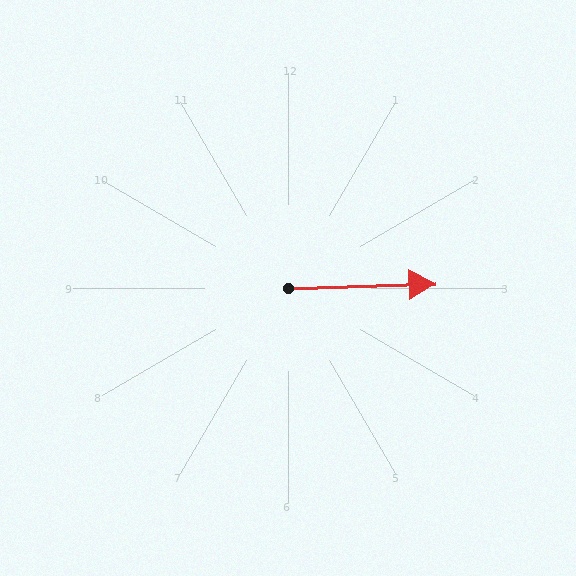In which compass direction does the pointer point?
East.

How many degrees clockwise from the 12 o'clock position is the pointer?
Approximately 88 degrees.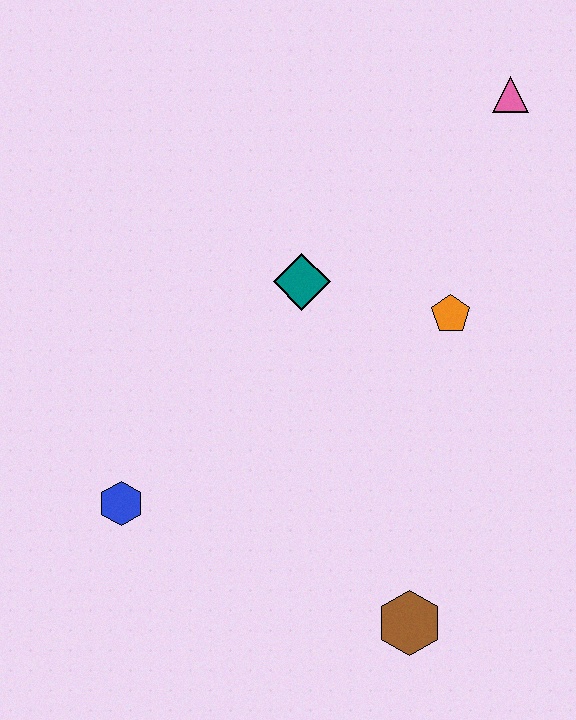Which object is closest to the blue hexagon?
The teal diamond is closest to the blue hexagon.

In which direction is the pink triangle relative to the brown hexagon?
The pink triangle is above the brown hexagon.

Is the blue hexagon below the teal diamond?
Yes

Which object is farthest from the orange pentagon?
The blue hexagon is farthest from the orange pentagon.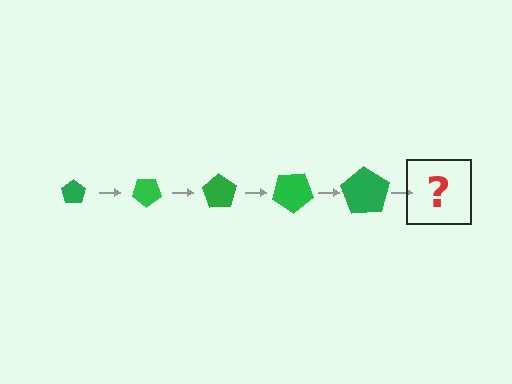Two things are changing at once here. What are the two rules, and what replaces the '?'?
The two rules are that the pentagon grows larger each step and it rotates 35 degrees each step. The '?' should be a pentagon, larger than the previous one and rotated 175 degrees from the start.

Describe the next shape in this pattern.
It should be a pentagon, larger than the previous one and rotated 175 degrees from the start.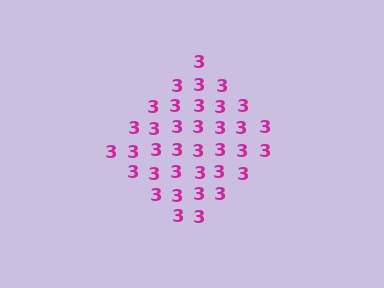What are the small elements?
The small elements are digit 3's.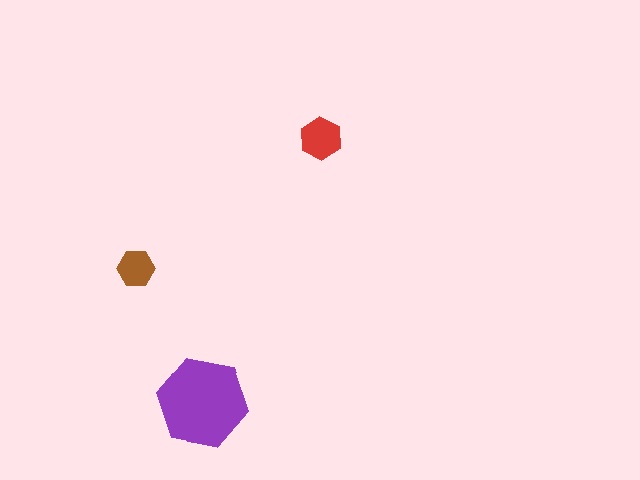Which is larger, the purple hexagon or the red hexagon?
The purple one.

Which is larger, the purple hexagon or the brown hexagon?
The purple one.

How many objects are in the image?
There are 3 objects in the image.